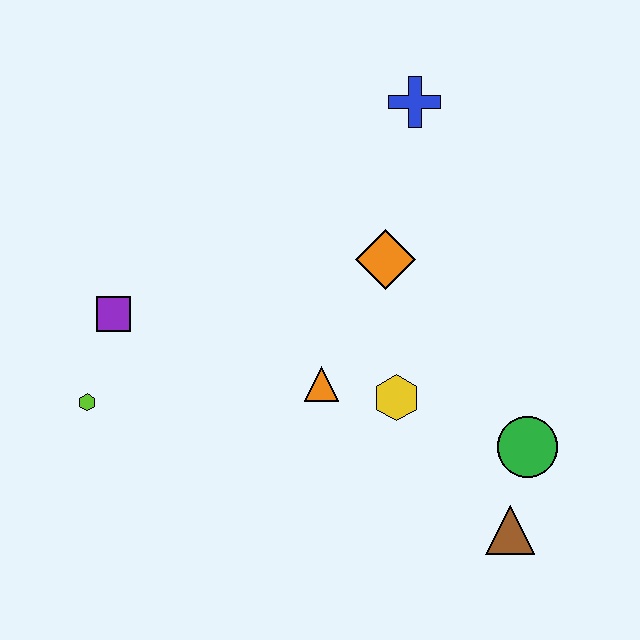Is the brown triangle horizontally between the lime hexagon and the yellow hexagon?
No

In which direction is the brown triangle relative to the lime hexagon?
The brown triangle is to the right of the lime hexagon.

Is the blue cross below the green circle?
No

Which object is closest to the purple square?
The lime hexagon is closest to the purple square.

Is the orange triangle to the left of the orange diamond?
Yes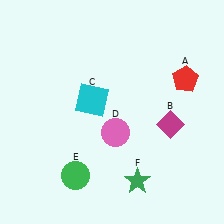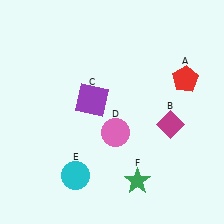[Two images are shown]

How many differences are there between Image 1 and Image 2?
There are 2 differences between the two images.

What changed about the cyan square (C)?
In Image 1, C is cyan. In Image 2, it changed to purple.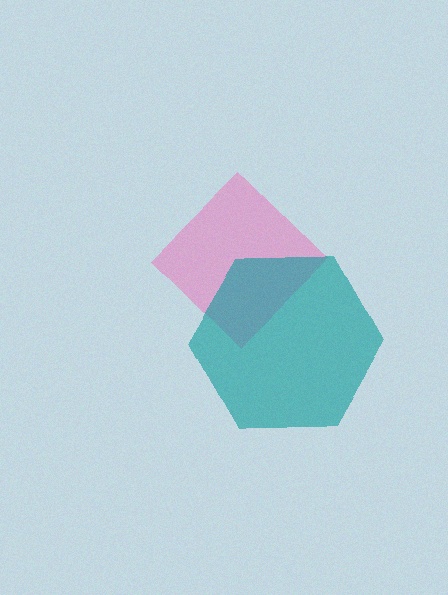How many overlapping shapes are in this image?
There are 2 overlapping shapes in the image.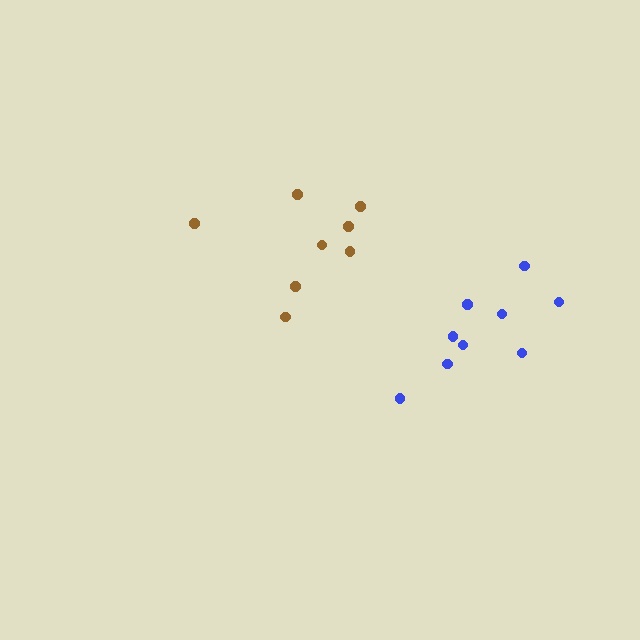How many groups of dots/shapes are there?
There are 2 groups.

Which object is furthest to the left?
The brown cluster is leftmost.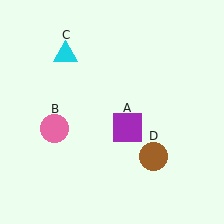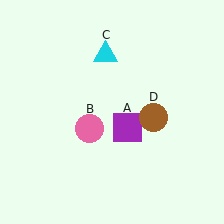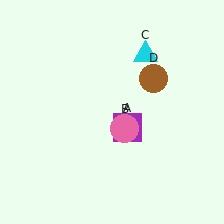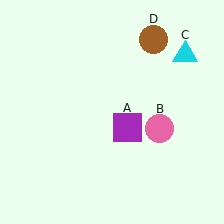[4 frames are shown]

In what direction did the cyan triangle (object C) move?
The cyan triangle (object C) moved right.